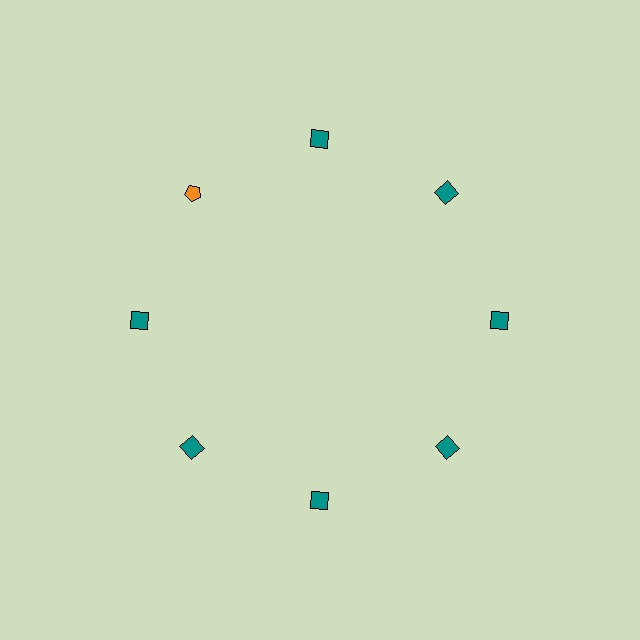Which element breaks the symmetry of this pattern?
The orange pentagon at roughly the 10 o'clock position breaks the symmetry. All other shapes are teal squares.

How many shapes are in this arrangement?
There are 8 shapes arranged in a ring pattern.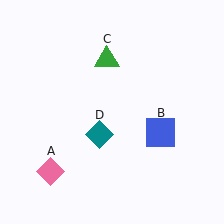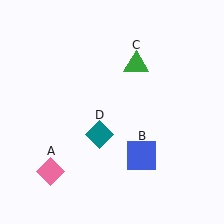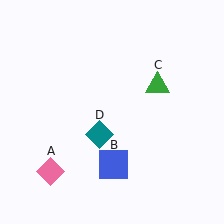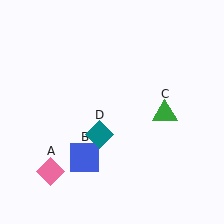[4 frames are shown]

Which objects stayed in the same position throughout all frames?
Pink diamond (object A) and teal diamond (object D) remained stationary.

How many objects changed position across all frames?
2 objects changed position: blue square (object B), green triangle (object C).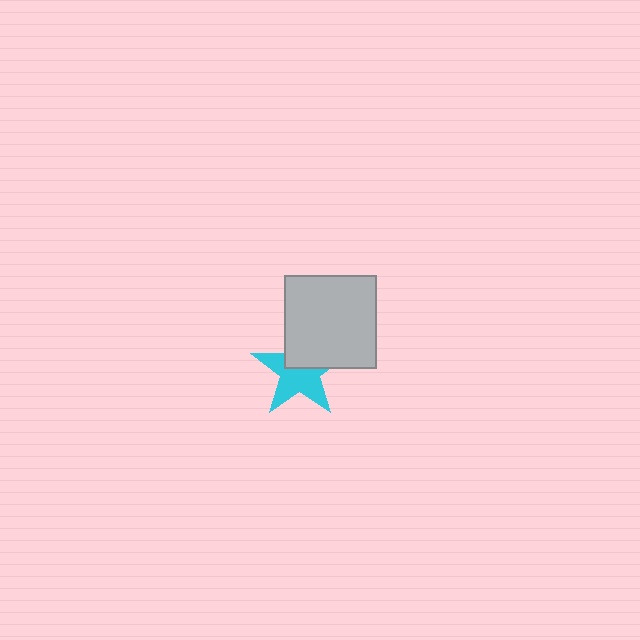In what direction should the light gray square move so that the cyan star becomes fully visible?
The light gray square should move toward the upper-right. That is the shortest direction to clear the overlap and leave the cyan star fully visible.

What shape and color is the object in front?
The object in front is a light gray square.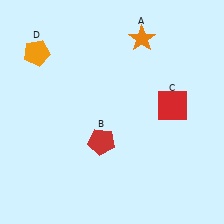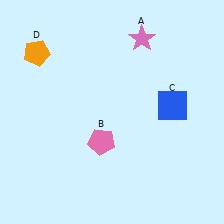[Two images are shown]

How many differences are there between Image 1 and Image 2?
There are 3 differences between the two images.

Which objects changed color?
A changed from orange to pink. B changed from red to pink. C changed from red to blue.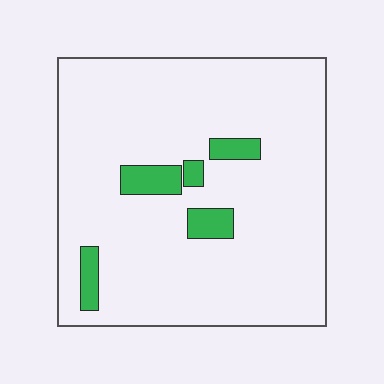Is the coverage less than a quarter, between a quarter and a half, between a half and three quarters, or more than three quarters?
Less than a quarter.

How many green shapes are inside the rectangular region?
5.